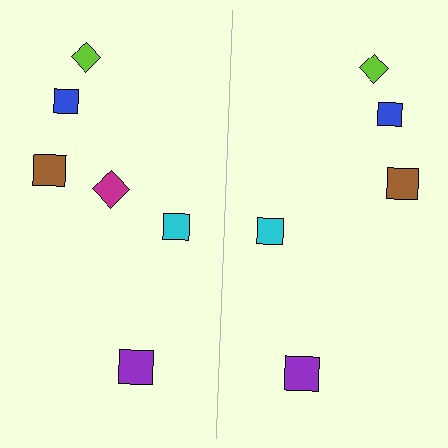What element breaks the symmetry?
A magenta diamond is missing from the right side.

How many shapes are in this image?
There are 11 shapes in this image.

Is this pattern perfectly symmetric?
No, the pattern is not perfectly symmetric. A magenta diamond is missing from the right side.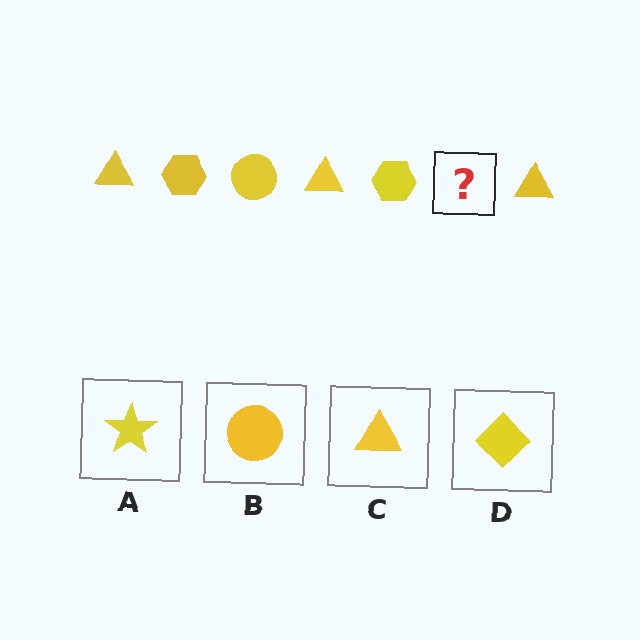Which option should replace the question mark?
Option B.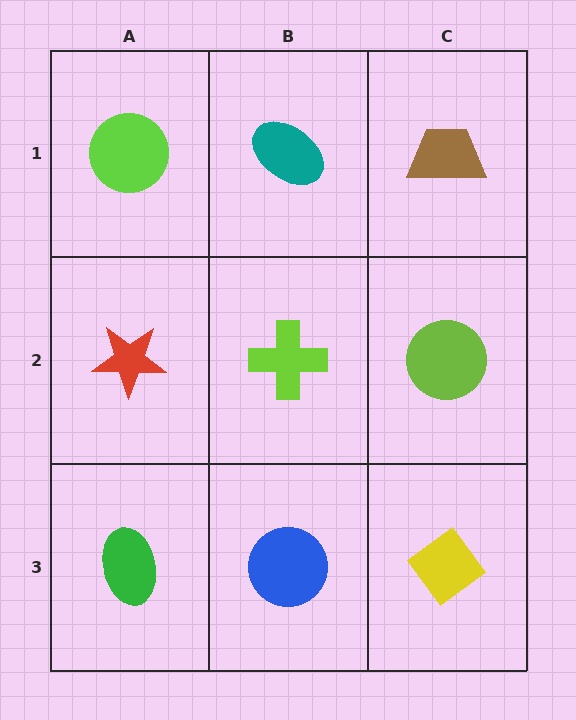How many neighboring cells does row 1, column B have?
3.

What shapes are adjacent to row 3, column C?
A lime circle (row 2, column C), a blue circle (row 3, column B).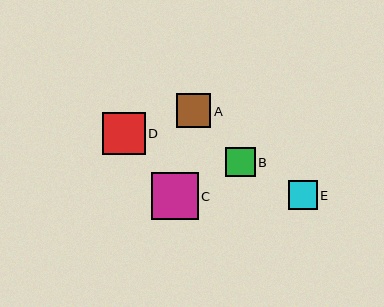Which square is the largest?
Square C is the largest with a size of approximately 47 pixels.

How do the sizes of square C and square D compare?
Square C and square D are approximately the same size.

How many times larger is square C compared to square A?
Square C is approximately 1.4 times the size of square A.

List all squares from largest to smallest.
From largest to smallest: C, D, A, B, E.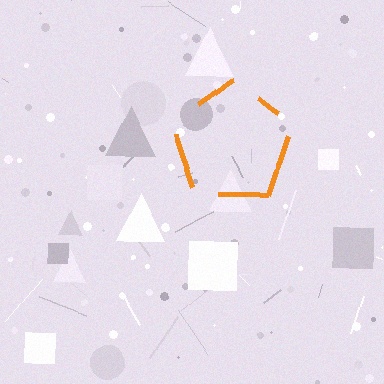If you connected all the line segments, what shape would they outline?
They would outline a pentagon.